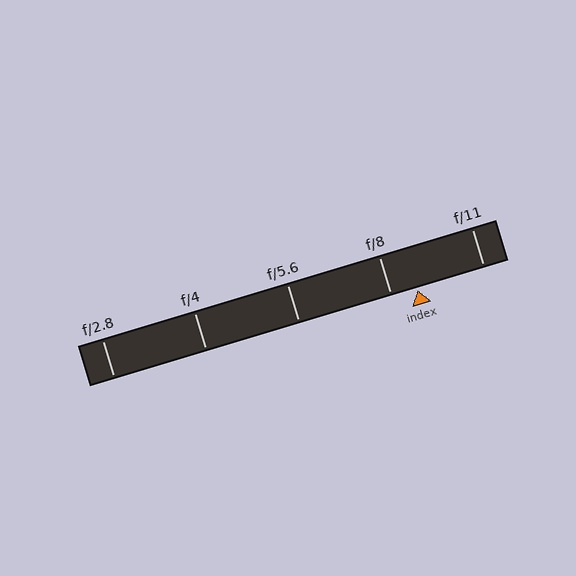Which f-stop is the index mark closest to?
The index mark is closest to f/8.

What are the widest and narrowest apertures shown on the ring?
The widest aperture shown is f/2.8 and the narrowest is f/11.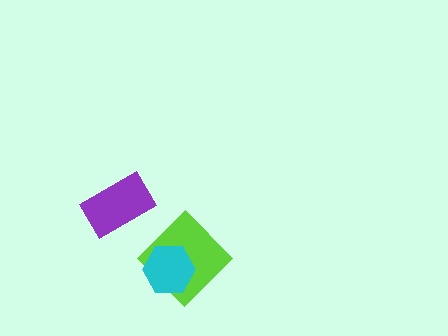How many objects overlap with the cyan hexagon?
1 object overlaps with the cyan hexagon.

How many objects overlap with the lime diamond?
1 object overlaps with the lime diamond.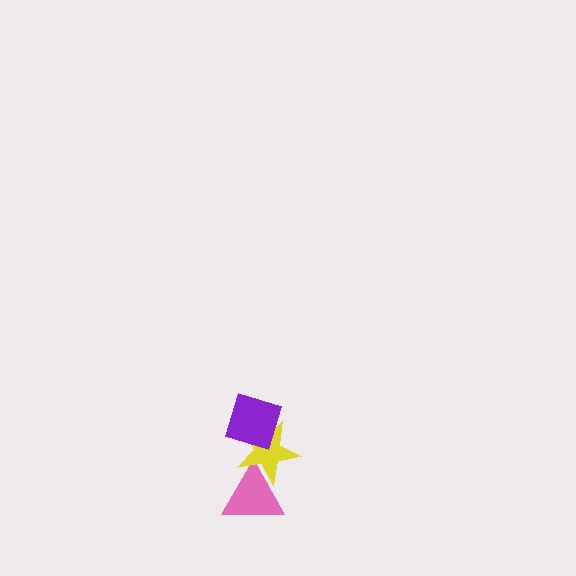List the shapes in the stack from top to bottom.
From top to bottom: the purple diamond, the yellow star, the pink triangle.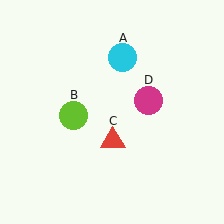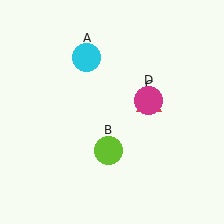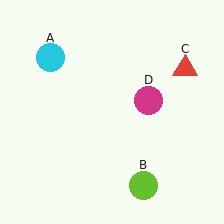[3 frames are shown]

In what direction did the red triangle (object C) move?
The red triangle (object C) moved up and to the right.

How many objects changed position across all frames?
3 objects changed position: cyan circle (object A), lime circle (object B), red triangle (object C).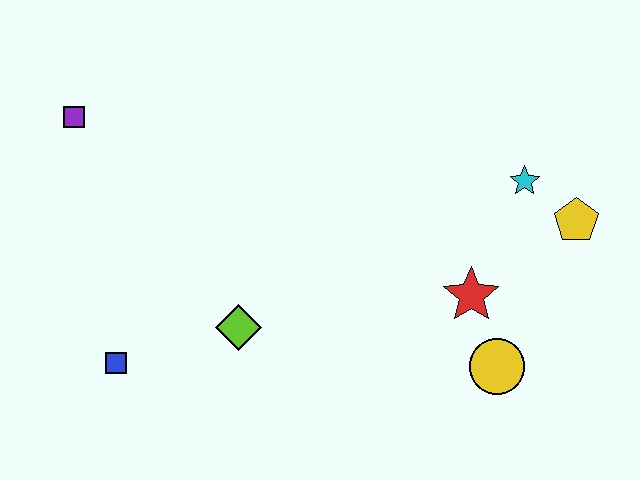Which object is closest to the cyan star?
The yellow pentagon is closest to the cyan star.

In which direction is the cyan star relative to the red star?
The cyan star is above the red star.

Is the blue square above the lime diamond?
No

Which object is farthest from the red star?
The purple square is farthest from the red star.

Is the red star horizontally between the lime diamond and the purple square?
No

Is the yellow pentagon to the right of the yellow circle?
Yes